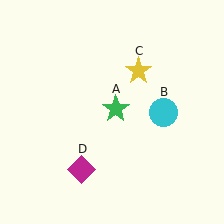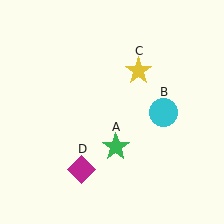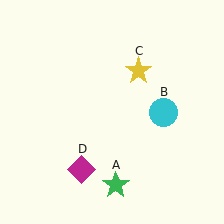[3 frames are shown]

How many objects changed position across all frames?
1 object changed position: green star (object A).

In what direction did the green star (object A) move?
The green star (object A) moved down.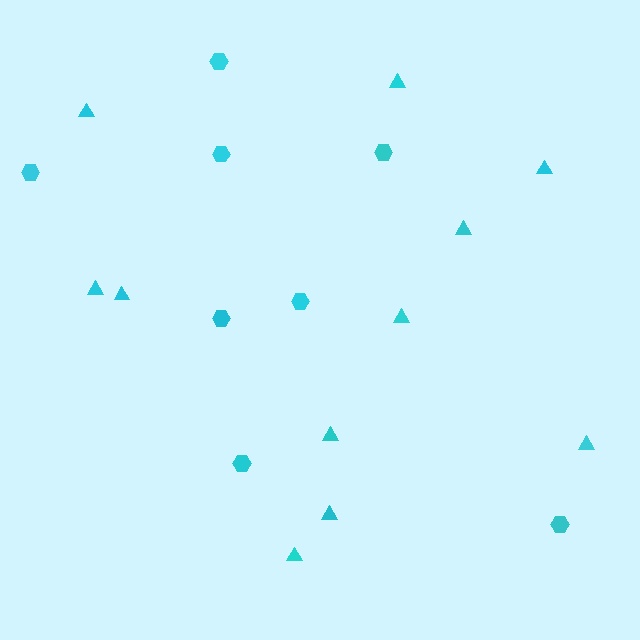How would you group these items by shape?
There are 2 groups: one group of triangles (11) and one group of hexagons (8).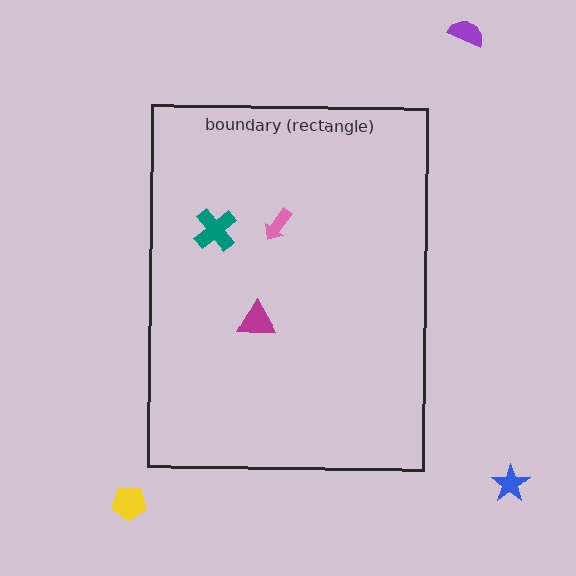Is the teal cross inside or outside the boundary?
Inside.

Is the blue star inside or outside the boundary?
Outside.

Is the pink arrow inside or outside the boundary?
Inside.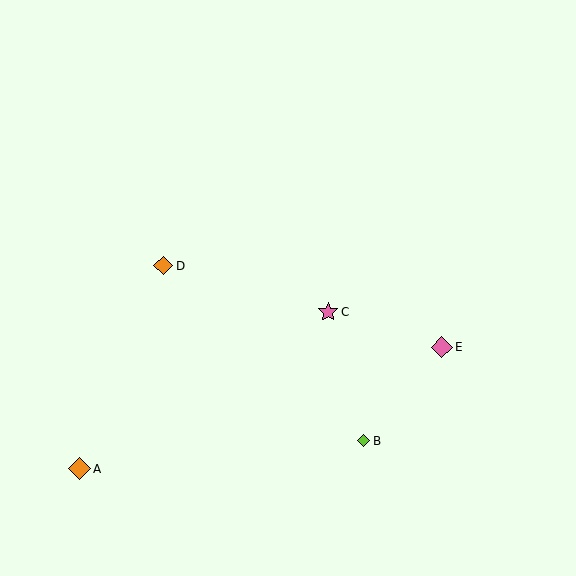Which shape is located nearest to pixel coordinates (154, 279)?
The orange diamond (labeled D) at (163, 266) is nearest to that location.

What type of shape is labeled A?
Shape A is an orange diamond.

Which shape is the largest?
The orange diamond (labeled A) is the largest.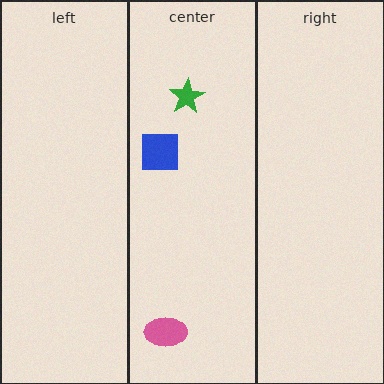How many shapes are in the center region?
3.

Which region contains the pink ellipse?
The center region.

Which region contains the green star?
The center region.